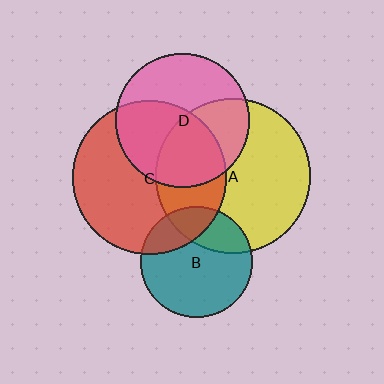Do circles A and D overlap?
Yes.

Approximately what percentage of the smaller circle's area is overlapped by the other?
Approximately 45%.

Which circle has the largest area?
Circle A (yellow).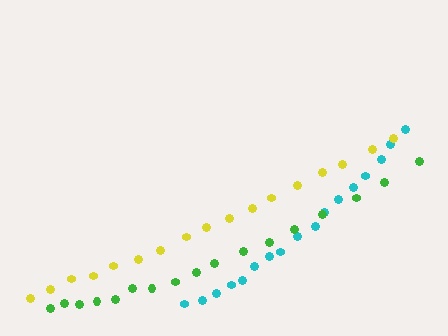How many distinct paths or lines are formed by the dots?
There are 3 distinct paths.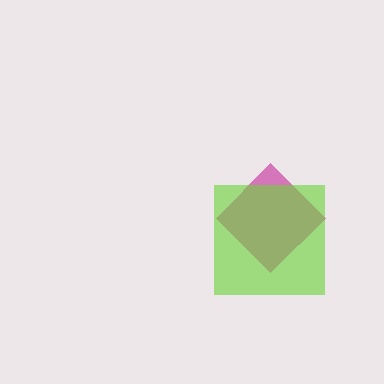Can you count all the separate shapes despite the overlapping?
Yes, there are 2 separate shapes.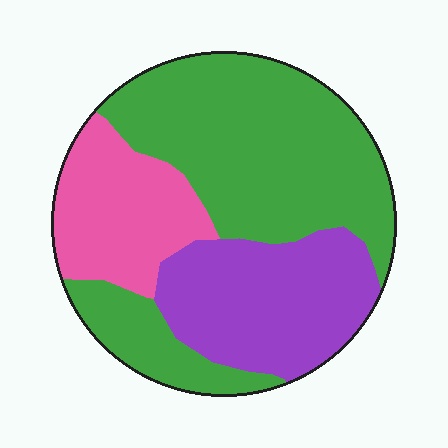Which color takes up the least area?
Pink, at roughly 20%.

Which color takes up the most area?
Green, at roughly 55%.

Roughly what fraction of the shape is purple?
Purple covers 27% of the shape.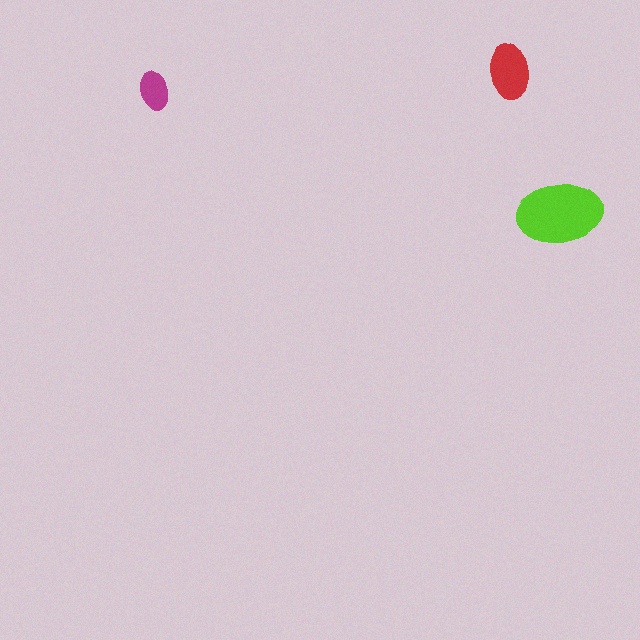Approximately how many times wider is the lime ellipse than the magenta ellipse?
About 2 times wider.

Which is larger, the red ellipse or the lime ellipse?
The lime one.